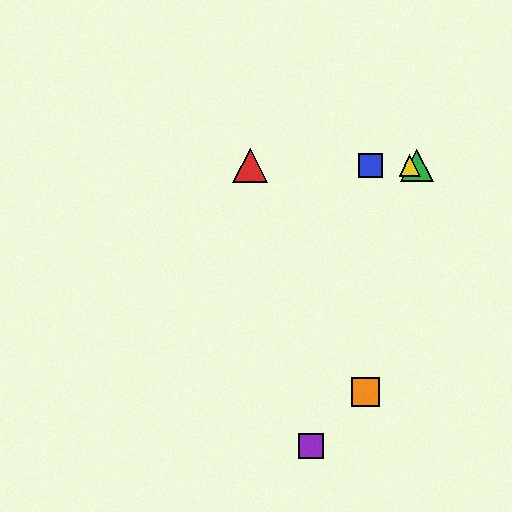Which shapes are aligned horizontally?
The red triangle, the blue square, the green triangle, the yellow triangle are aligned horizontally.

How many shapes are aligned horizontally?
4 shapes (the red triangle, the blue square, the green triangle, the yellow triangle) are aligned horizontally.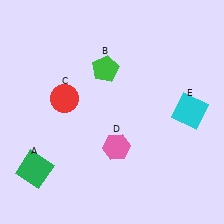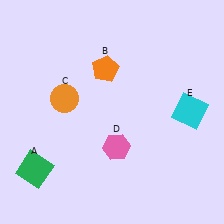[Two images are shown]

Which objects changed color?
B changed from green to orange. C changed from red to orange.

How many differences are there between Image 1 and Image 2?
There are 2 differences between the two images.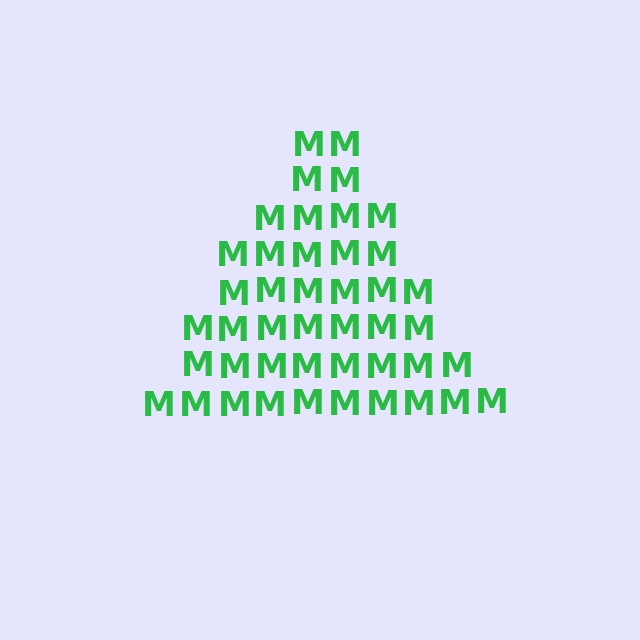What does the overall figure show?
The overall figure shows a triangle.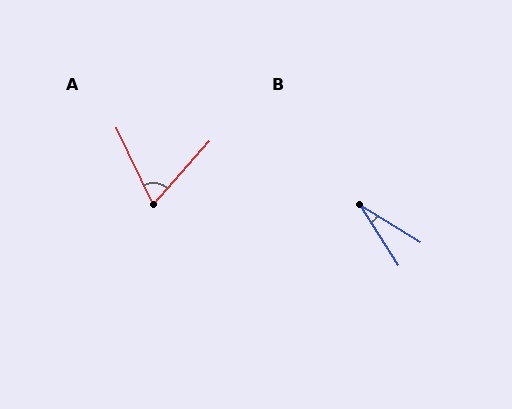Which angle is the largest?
A, at approximately 66 degrees.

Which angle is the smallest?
B, at approximately 26 degrees.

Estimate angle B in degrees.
Approximately 26 degrees.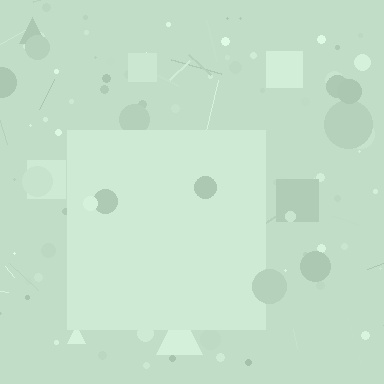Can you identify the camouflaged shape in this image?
The camouflaged shape is a square.